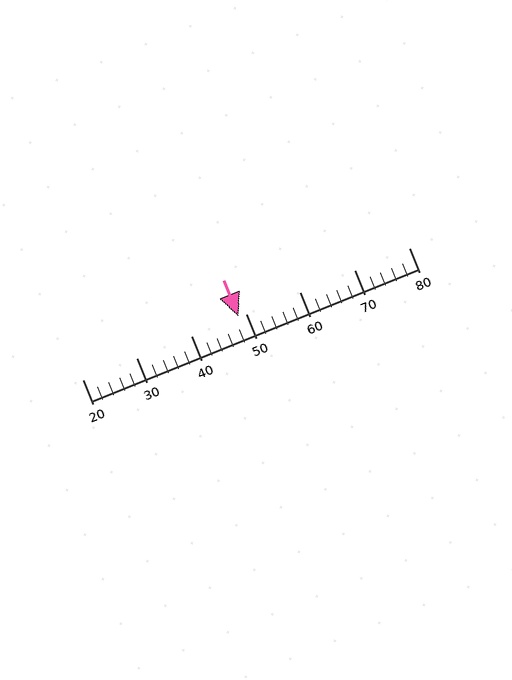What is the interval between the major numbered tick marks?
The major tick marks are spaced 10 units apart.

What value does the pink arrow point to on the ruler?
The pink arrow points to approximately 49.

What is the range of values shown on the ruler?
The ruler shows values from 20 to 80.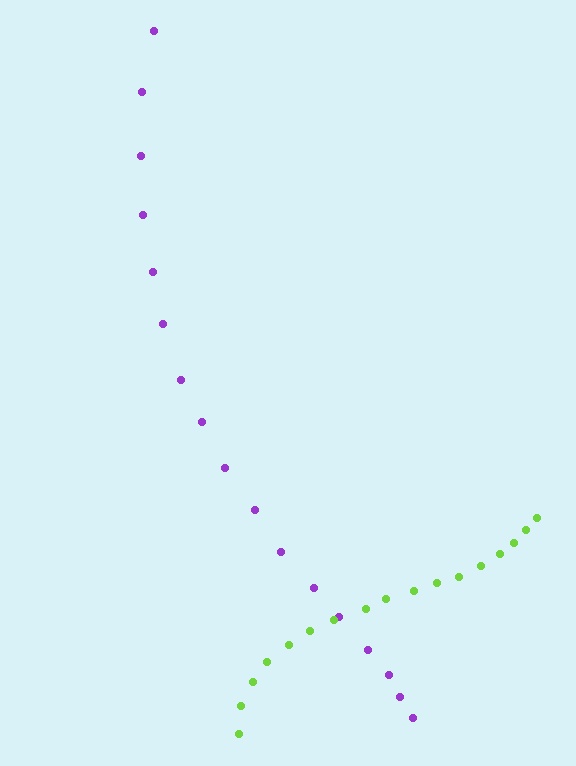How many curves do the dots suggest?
There are 2 distinct paths.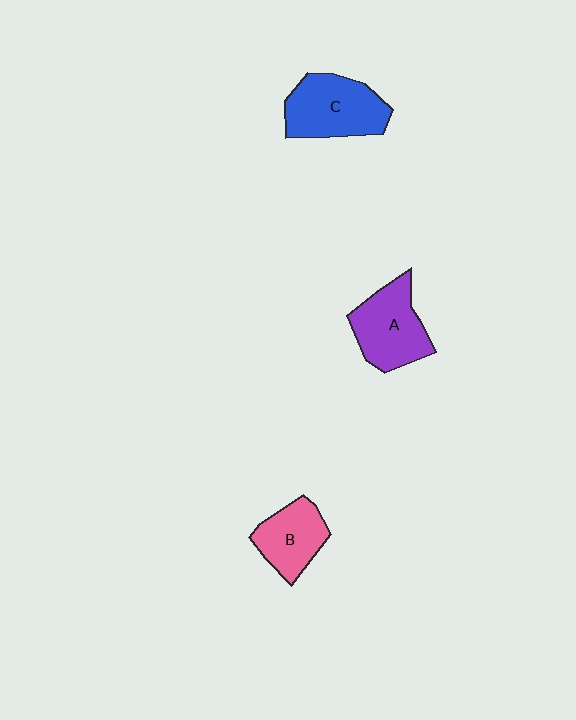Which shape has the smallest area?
Shape B (pink).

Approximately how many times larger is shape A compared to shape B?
Approximately 1.3 times.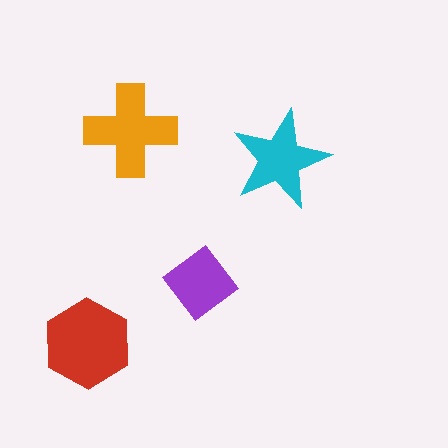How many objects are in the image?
There are 4 objects in the image.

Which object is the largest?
The red hexagon.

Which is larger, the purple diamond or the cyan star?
The cyan star.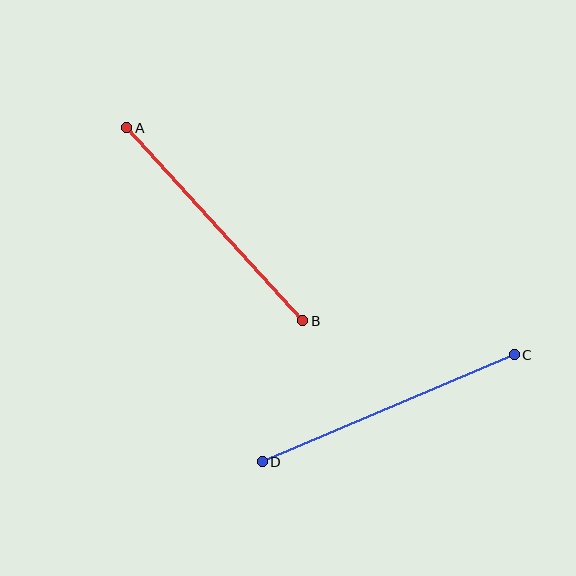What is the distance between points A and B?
The distance is approximately 261 pixels.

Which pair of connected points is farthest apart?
Points C and D are farthest apart.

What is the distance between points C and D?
The distance is approximately 274 pixels.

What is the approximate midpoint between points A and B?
The midpoint is at approximately (215, 224) pixels.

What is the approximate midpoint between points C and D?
The midpoint is at approximately (388, 408) pixels.